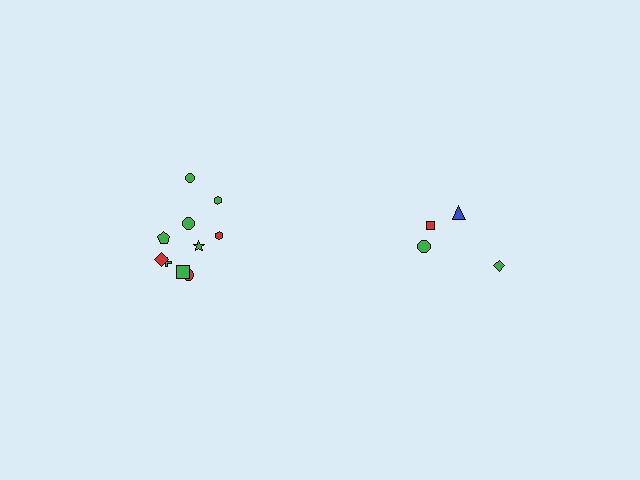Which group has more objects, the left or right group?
The left group.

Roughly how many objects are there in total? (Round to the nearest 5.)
Roughly 15 objects in total.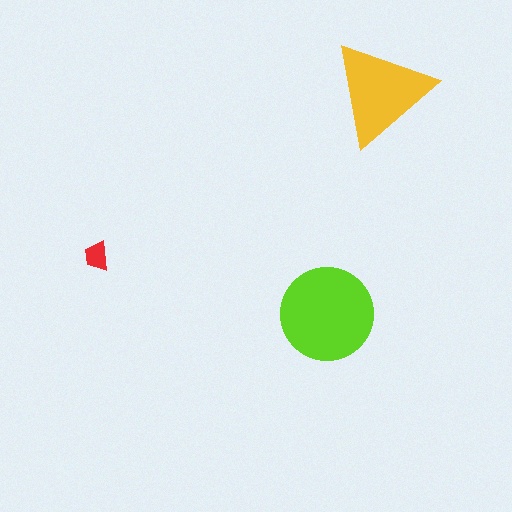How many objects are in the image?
There are 3 objects in the image.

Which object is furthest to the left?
The red trapezoid is leftmost.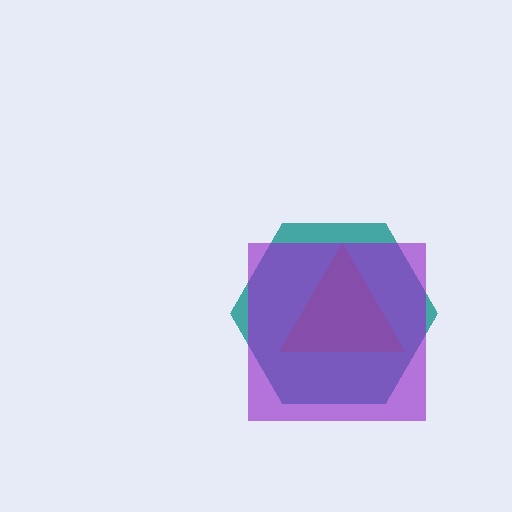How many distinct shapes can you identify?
There are 3 distinct shapes: a teal hexagon, a brown triangle, a purple square.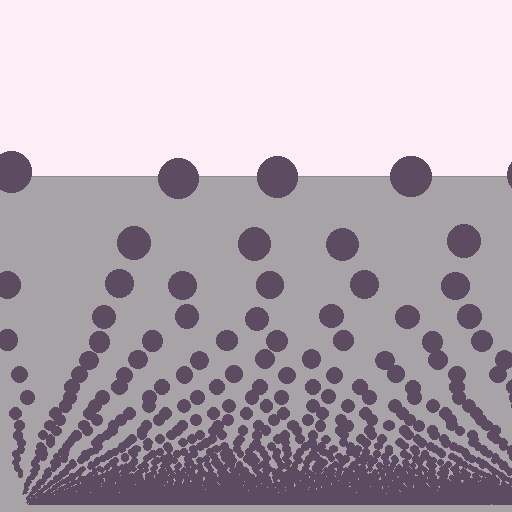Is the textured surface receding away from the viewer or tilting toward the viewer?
The surface appears to tilt toward the viewer. Texture elements get larger and sparser toward the top.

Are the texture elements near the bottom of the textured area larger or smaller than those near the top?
Smaller. The gradient is inverted — elements near the bottom are smaller and denser.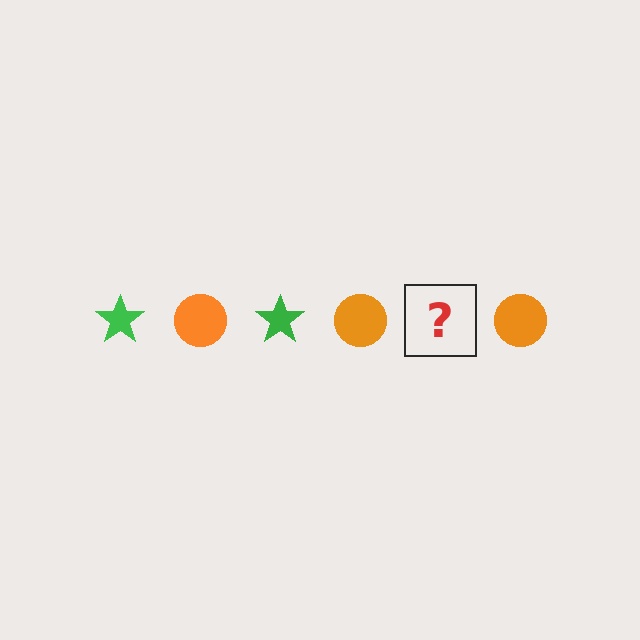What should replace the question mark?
The question mark should be replaced with a green star.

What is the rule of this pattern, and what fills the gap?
The rule is that the pattern alternates between green star and orange circle. The gap should be filled with a green star.